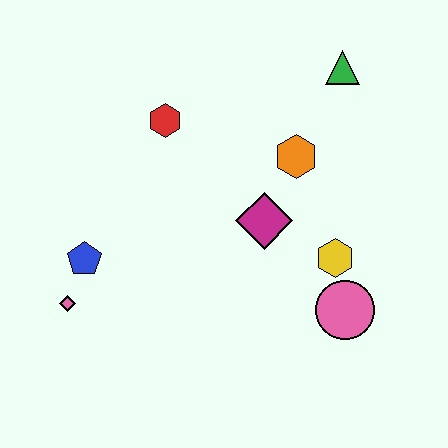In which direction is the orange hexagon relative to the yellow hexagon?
The orange hexagon is above the yellow hexagon.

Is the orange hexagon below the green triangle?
Yes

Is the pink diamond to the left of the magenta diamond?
Yes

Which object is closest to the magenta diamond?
The orange hexagon is closest to the magenta diamond.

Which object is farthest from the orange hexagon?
The pink diamond is farthest from the orange hexagon.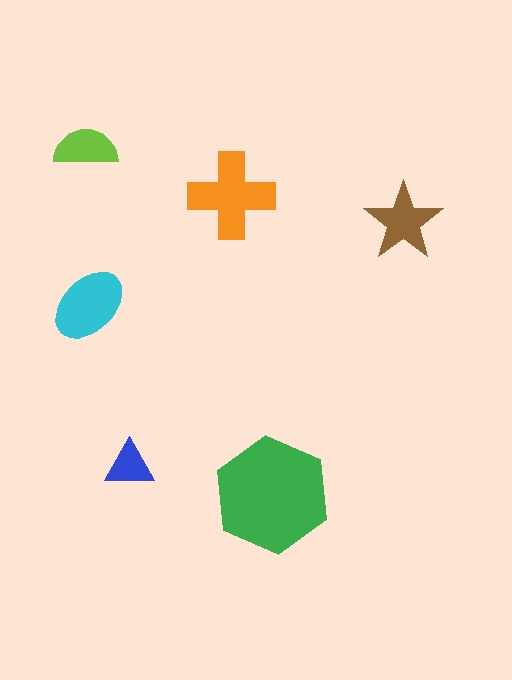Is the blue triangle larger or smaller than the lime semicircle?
Smaller.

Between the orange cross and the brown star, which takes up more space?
The orange cross.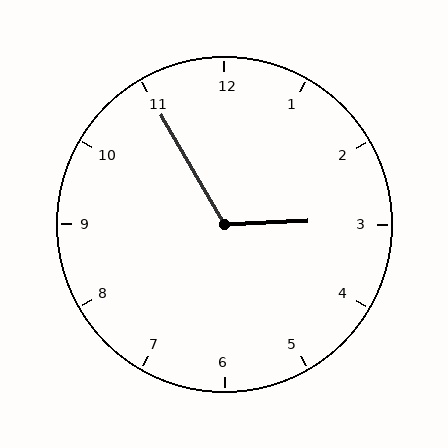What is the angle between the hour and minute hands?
Approximately 118 degrees.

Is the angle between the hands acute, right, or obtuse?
It is obtuse.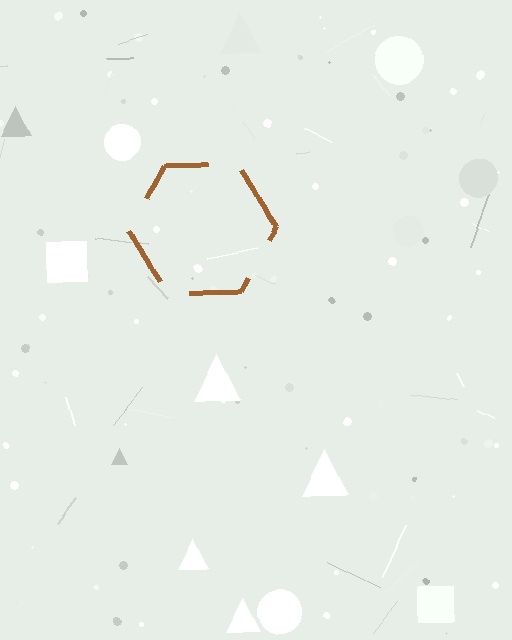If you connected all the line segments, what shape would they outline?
They would outline a hexagon.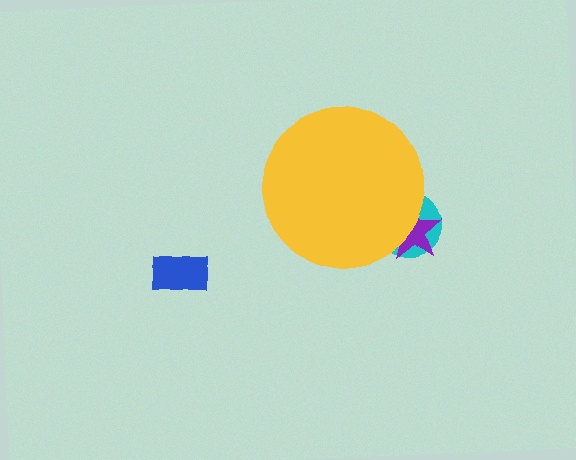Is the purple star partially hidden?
Yes, the purple star is partially hidden behind the yellow circle.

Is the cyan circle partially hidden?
Yes, the cyan circle is partially hidden behind the yellow circle.